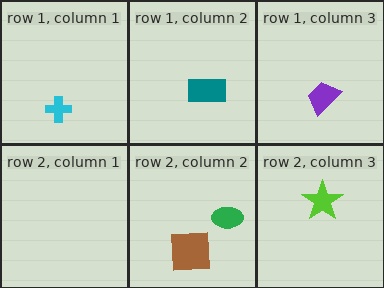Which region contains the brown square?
The row 2, column 2 region.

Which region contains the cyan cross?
The row 1, column 1 region.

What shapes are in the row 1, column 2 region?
The teal rectangle.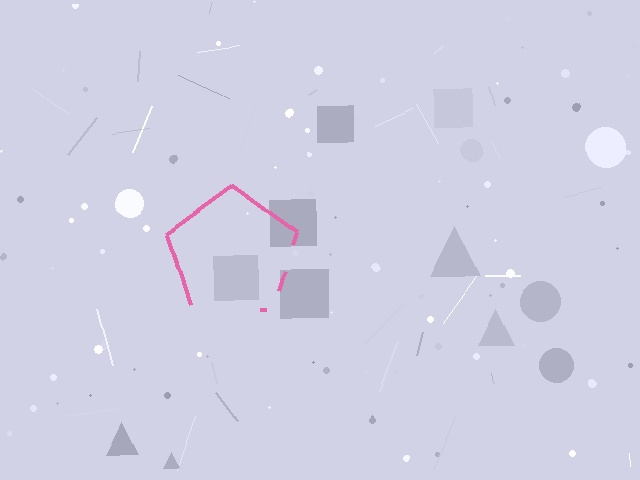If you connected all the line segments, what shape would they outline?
They would outline a pentagon.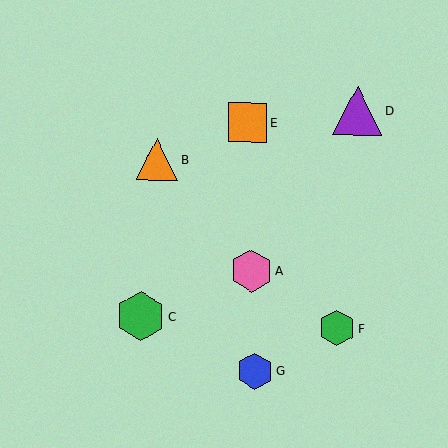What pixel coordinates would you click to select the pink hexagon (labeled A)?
Click at (252, 271) to select the pink hexagon A.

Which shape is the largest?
The purple triangle (labeled D) is the largest.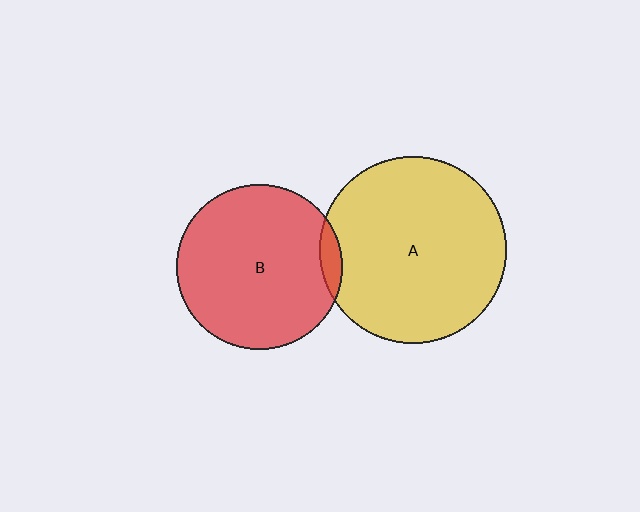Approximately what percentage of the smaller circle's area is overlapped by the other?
Approximately 5%.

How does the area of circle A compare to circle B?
Approximately 1.3 times.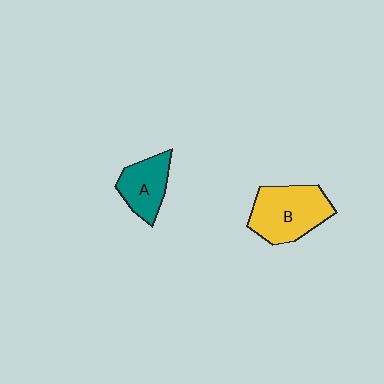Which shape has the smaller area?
Shape A (teal).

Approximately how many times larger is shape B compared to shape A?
Approximately 1.5 times.